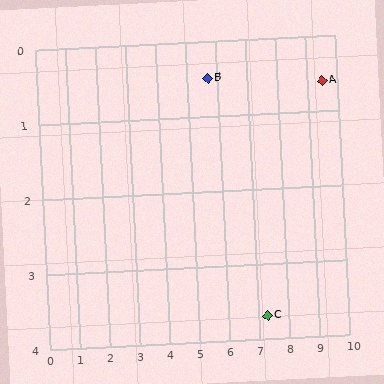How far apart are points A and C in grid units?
Points A and C are about 3.8 grid units apart.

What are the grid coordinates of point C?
Point C is at approximately (7.3, 3.7).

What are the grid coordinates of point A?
Point A is at approximately (9.5, 0.6).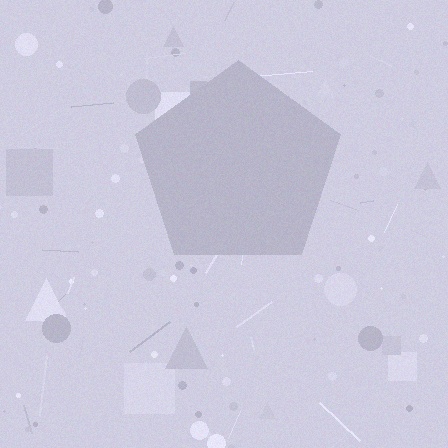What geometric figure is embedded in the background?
A pentagon is embedded in the background.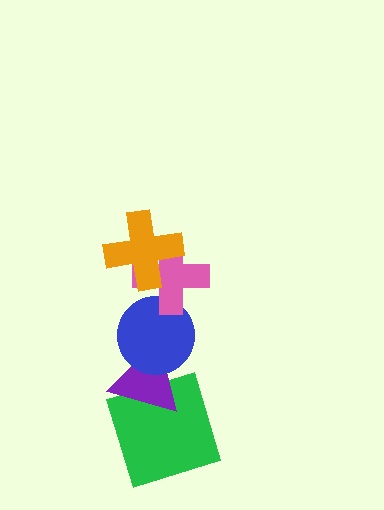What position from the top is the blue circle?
The blue circle is 3rd from the top.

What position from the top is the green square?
The green square is 5th from the top.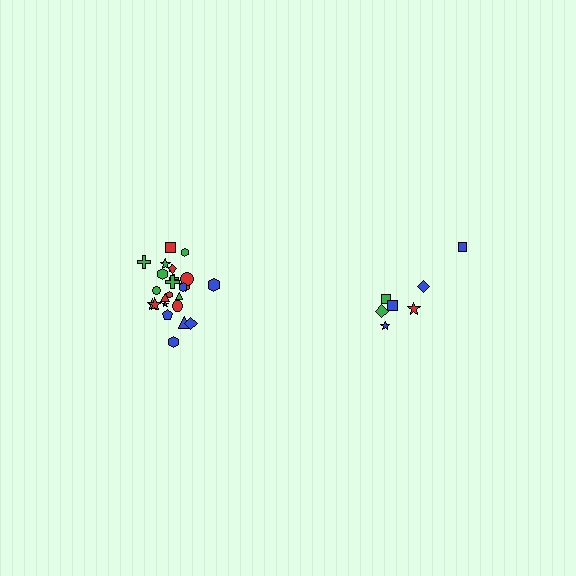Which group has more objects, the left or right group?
The left group.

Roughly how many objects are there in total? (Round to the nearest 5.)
Roughly 30 objects in total.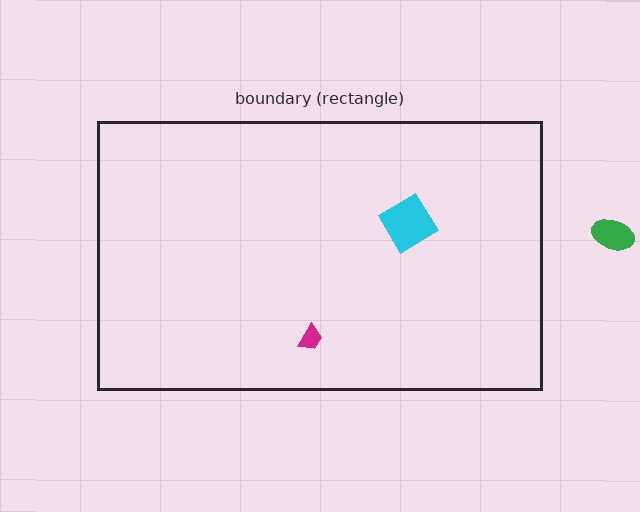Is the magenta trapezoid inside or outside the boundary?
Inside.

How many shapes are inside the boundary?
2 inside, 1 outside.